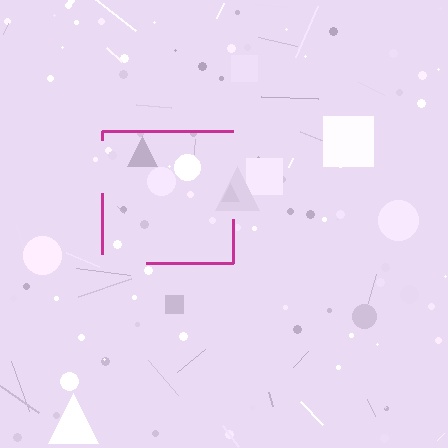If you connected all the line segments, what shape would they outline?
They would outline a square.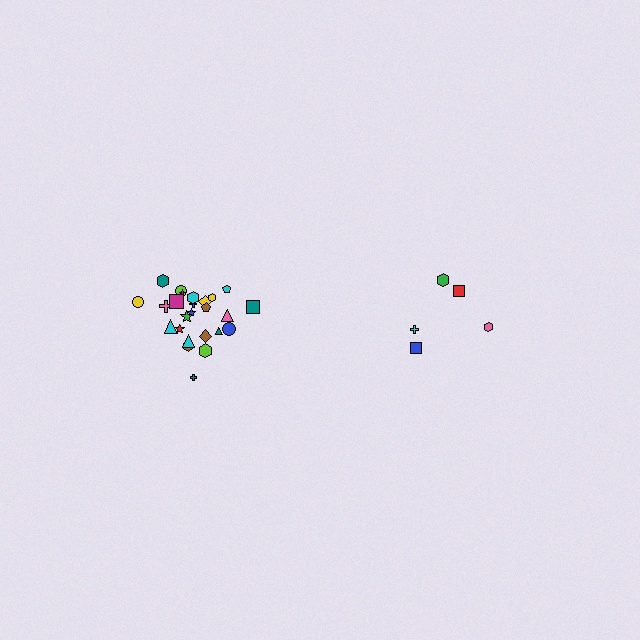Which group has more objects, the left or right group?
The left group.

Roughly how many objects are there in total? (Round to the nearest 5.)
Roughly 30 objects in total.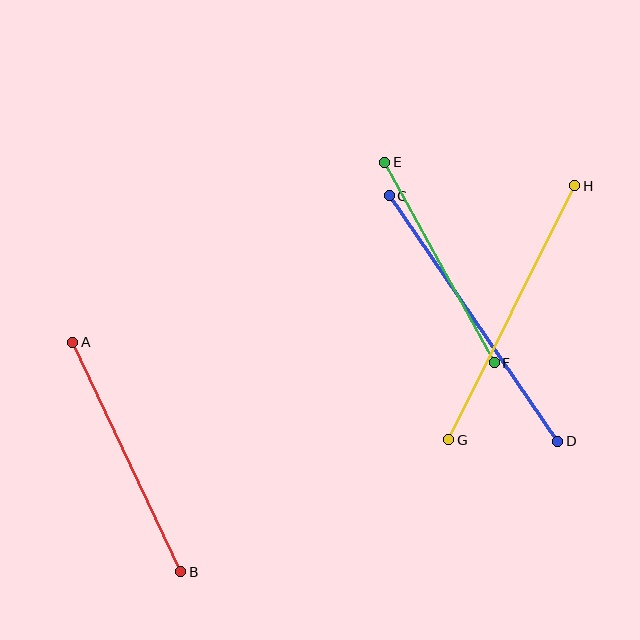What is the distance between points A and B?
The distance is approximately 253 pixels.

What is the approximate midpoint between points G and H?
The midpoint is at approximately (512, 313) pixels.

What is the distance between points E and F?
The distance is approximately 228 pixels.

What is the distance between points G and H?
The distance is approximately 283 pixels.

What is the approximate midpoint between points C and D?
The midpoint is at approximately (473, 318) pixels.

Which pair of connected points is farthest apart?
Points C and D are farthest apart.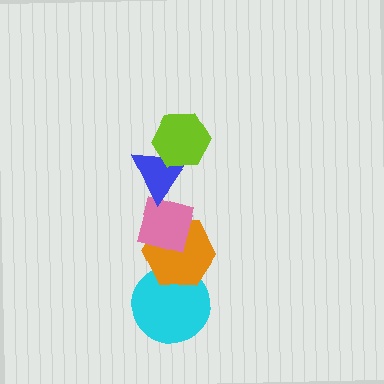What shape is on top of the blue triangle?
The lime hexagon is on top of the blue triangle.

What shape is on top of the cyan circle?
The orange hexagon is on top of the cyan circle.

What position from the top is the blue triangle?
The blue triangle is 2nd from the top.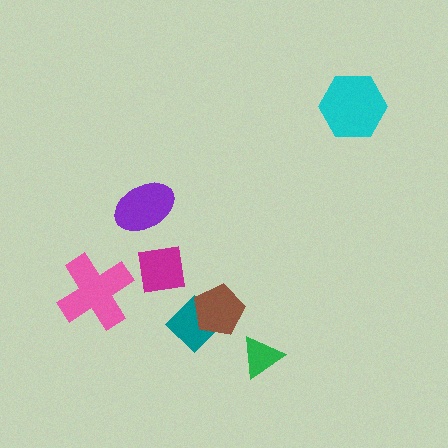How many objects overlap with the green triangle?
0 objects overlap with the green triangle.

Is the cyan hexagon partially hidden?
No, no other shape covers it.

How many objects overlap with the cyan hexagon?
0 objects overlap with the cyan hexagon.